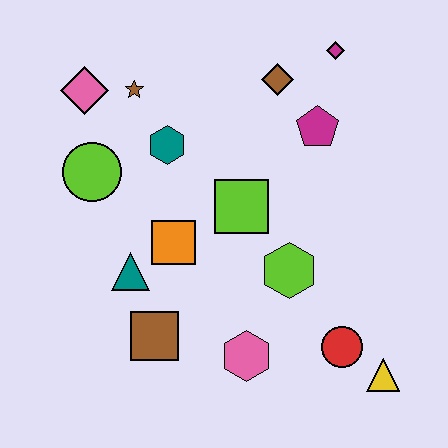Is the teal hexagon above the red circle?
Yes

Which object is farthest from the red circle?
The pink diamond is farthest from the red circle.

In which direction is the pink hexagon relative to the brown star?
The pink hexagon is below the brown star.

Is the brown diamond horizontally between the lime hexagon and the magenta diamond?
No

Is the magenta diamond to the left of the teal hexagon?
No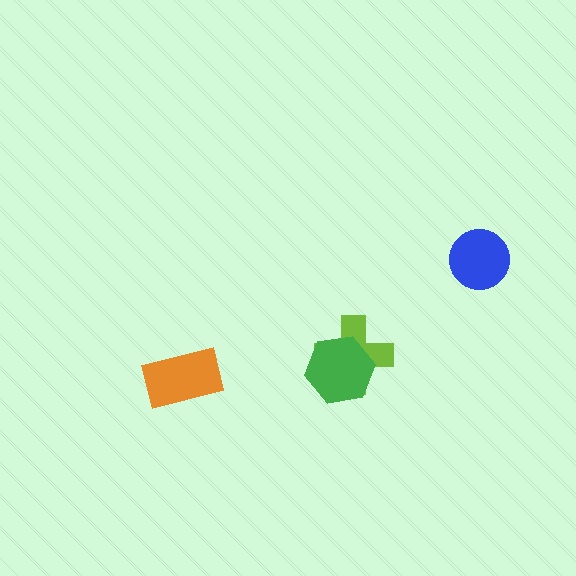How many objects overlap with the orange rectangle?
0 objects overlap with the orange rectangle.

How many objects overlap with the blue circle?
0 objects overlap with the blue circle.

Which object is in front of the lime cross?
The green hexagon is in front of the lime cross.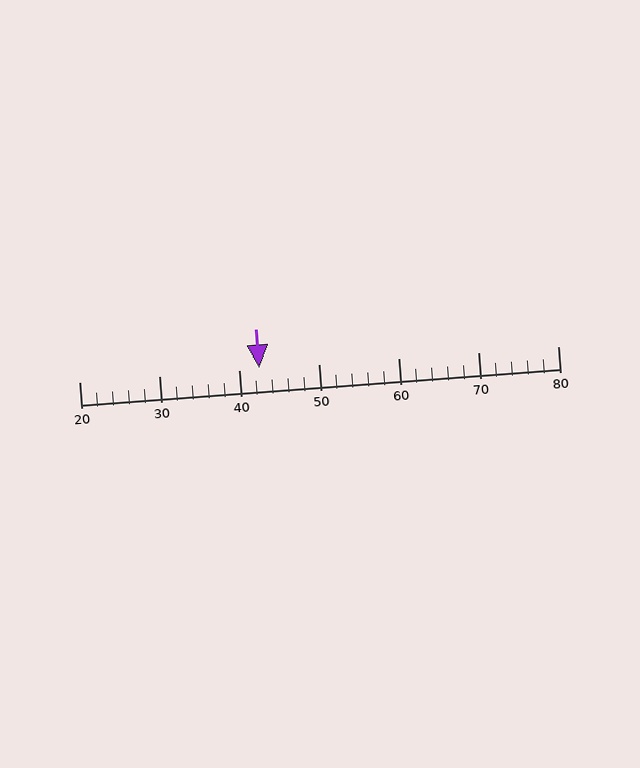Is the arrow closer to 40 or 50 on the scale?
The arrow is closer to 40.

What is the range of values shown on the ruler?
The ruler shows values from 20 to 80.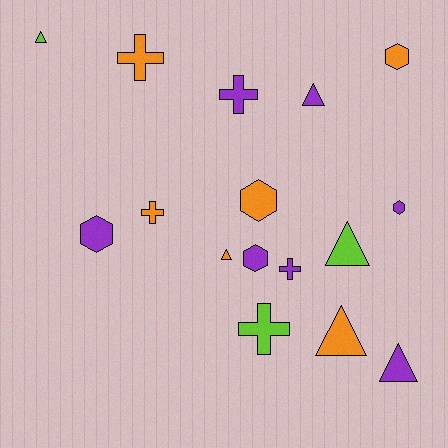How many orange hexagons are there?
There are 2 orange hexagons.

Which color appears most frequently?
Purple, with 7 objects.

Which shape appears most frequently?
Triangle, with 6 objects.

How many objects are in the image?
There are 16 objects.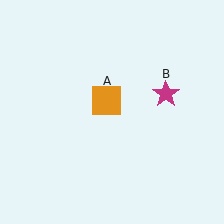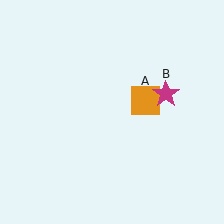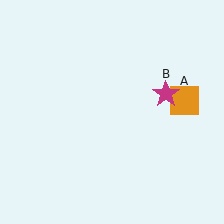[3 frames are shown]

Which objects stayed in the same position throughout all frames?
Magenta star (object B) remained stationary.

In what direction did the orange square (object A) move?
The orange square (object A) moved right.